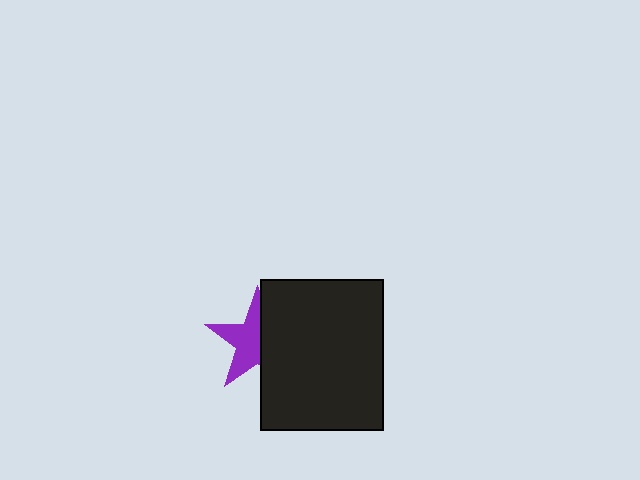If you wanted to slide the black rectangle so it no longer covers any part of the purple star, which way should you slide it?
Slide it right — that is the most direct way to separate the two shapes.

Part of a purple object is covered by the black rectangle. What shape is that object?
It is a star.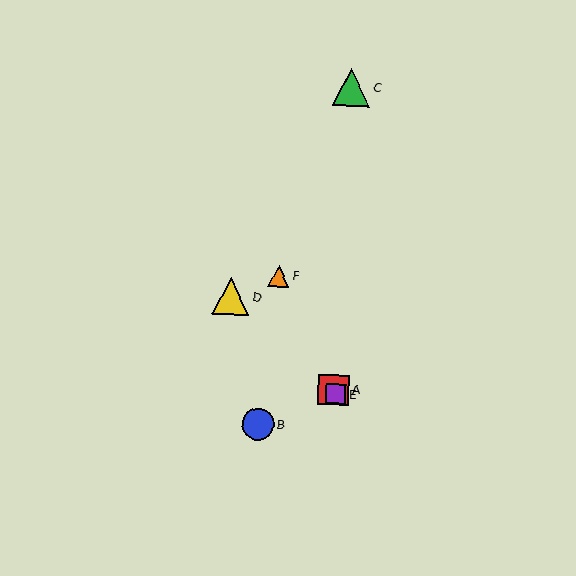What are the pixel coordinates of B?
Object B is at (258, 424).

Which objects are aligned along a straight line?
Objects A, E, F are aligned along a straight line.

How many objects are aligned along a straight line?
3 objects (A, E, F) are aligned along a straight line.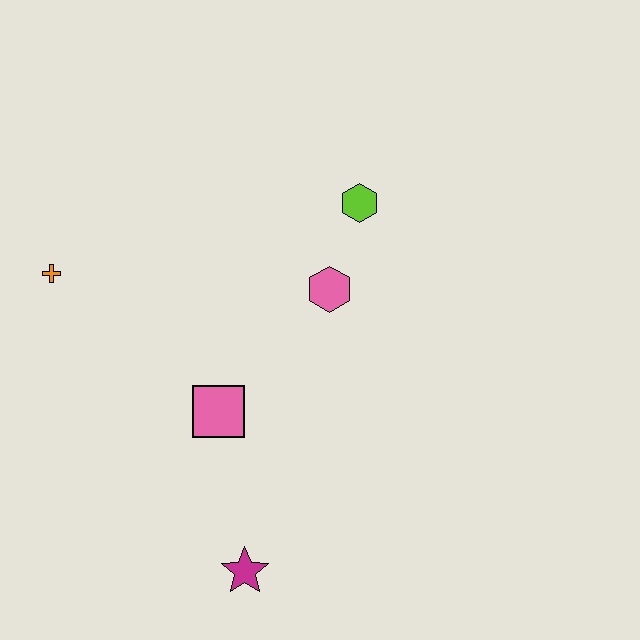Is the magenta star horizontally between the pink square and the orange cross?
No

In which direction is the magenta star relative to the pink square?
The magenta star is below the pink square.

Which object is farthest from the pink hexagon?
The magenta star is farthest from the pink hexagon.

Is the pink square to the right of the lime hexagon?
No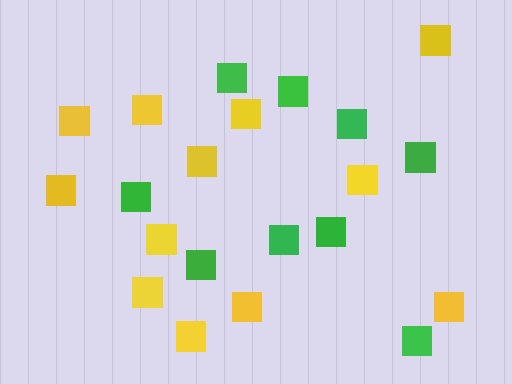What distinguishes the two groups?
There are 2 groups: one group of yellow squares (12) and one group of green squares (9).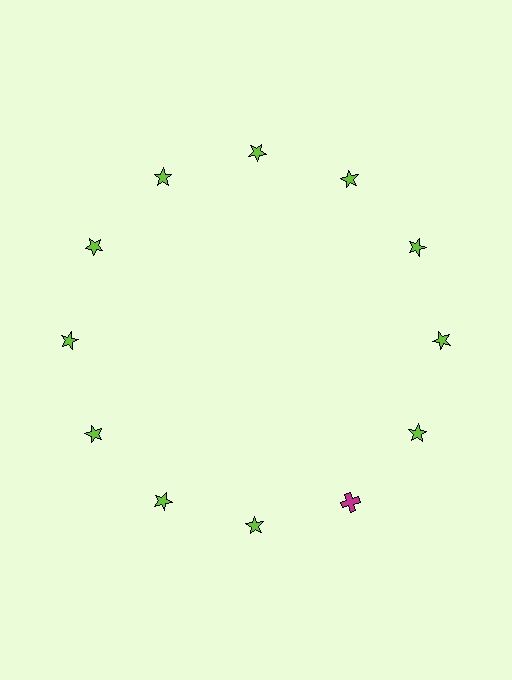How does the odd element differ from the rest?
It differs in both color (magenta instead of lime) and shape (cross instead of star).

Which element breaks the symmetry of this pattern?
The magenta cross at roughly the 5 o'clock position breaks the symmetry. All other shapes are lime stars.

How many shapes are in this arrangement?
There are 12 shapes arranged in a ring pattern.